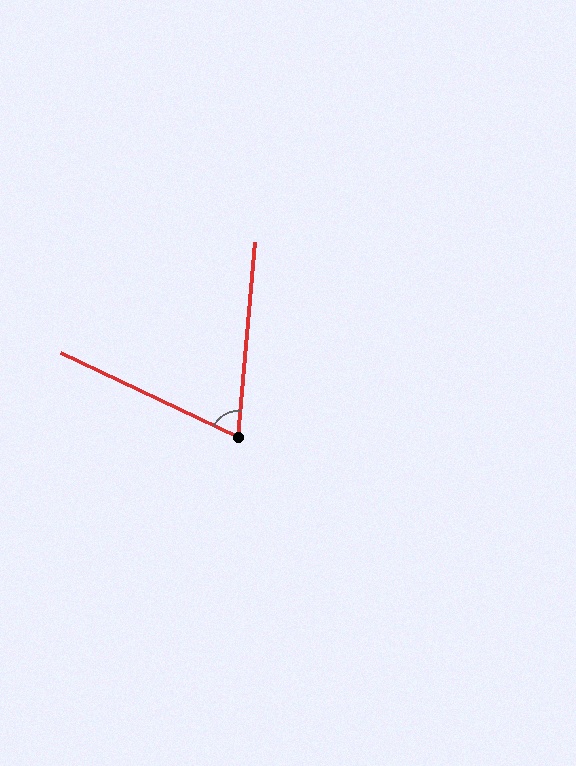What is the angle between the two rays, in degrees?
Approximately 70 degrees.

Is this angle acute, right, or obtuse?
It is acute.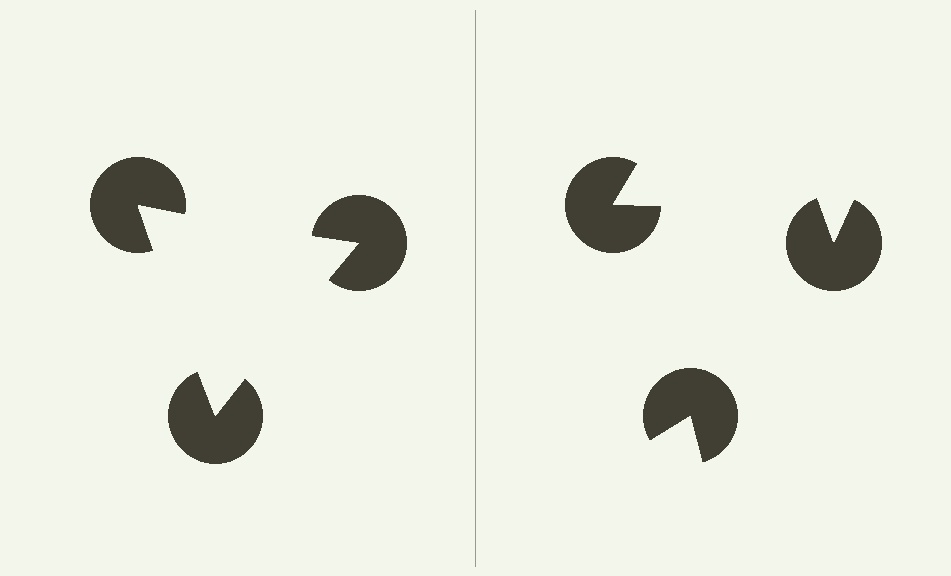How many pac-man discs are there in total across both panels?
6 — 3 on each side.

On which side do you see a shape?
An illusory triangle appears on the left side. On the right side the wedge cuts are rotated, so no coherent shape forms.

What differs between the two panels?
The pac-man discs are positioned identically on both sides; only the wedge orientations differ. On the left they align to a triangle; on the right they are misaligned.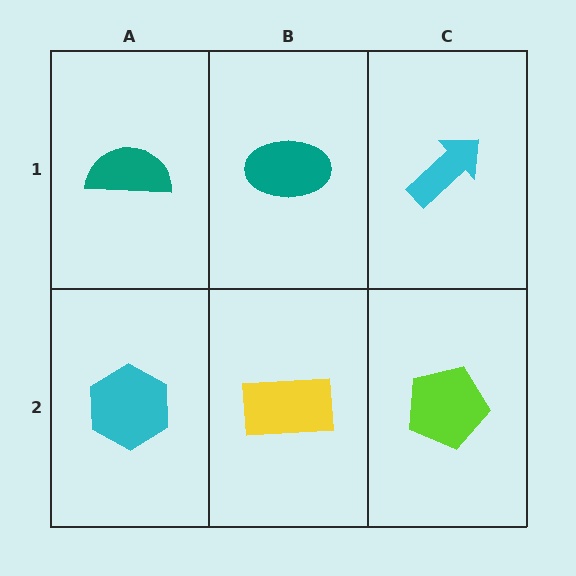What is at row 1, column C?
A cyan arrow.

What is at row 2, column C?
A lime pentagon.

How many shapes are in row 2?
3 shapes.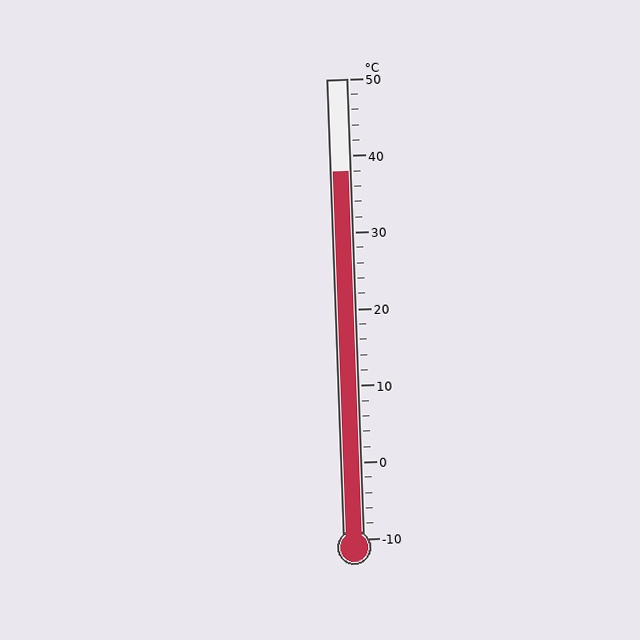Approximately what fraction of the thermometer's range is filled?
The thermometer is filled to approximately 80% of its range.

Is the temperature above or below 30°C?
The temperature is above 30°C.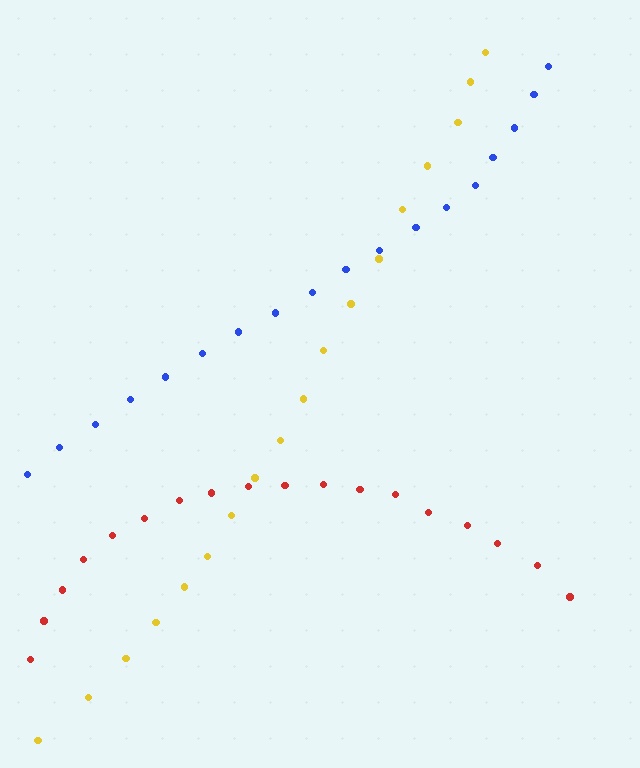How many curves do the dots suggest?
There are 3 distinct paths.